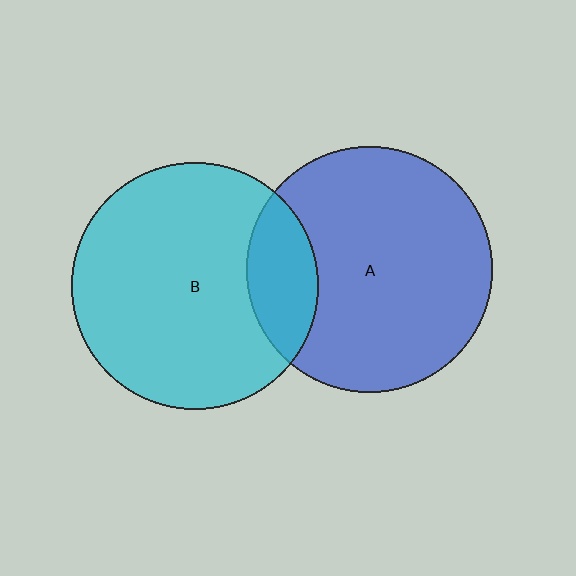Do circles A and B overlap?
Yes.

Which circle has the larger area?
Circle B (cyan).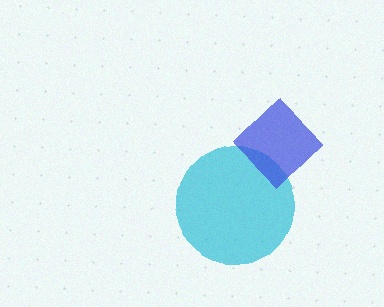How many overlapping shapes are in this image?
There are 2 overlapping shapes in the image.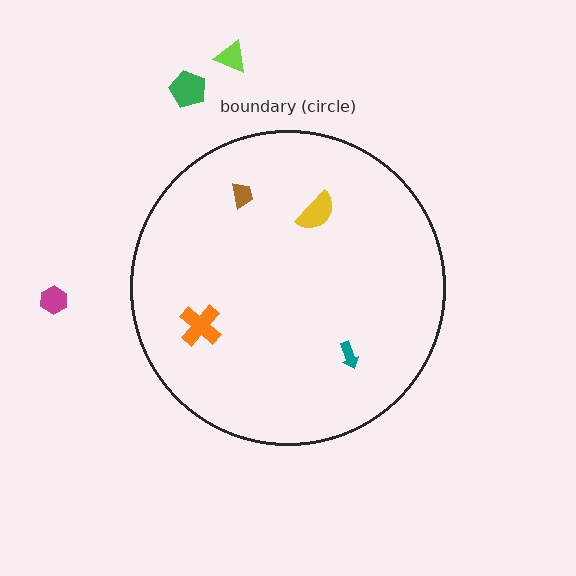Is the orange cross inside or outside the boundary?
Inside.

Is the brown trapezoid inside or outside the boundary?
Inside.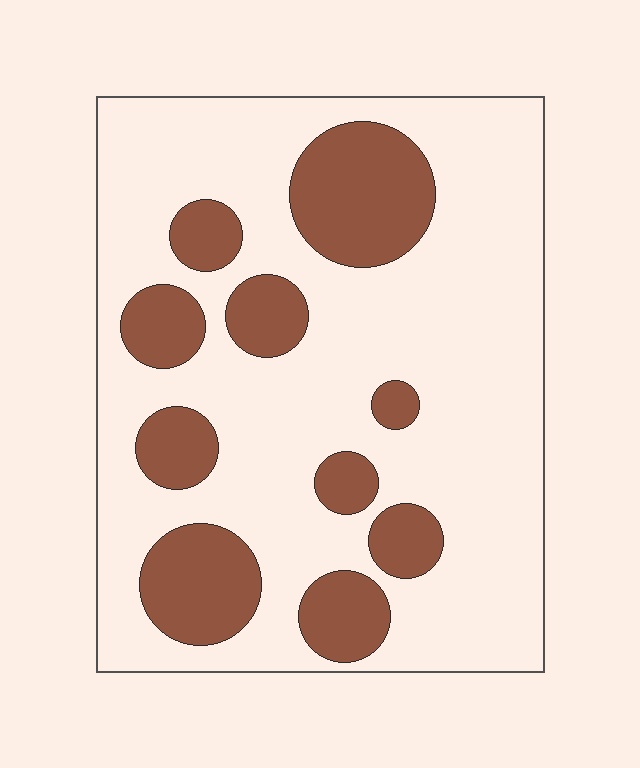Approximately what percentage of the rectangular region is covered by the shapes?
Approximately 25%.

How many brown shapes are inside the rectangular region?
10.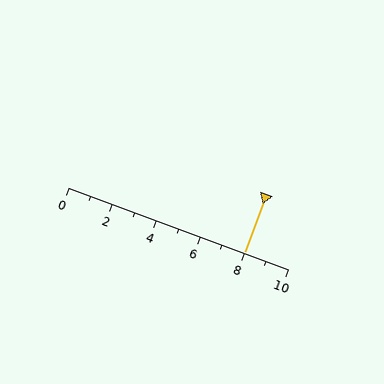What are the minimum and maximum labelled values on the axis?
The axis runs from 0 to 10.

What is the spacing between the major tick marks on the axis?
The major ticks are spaced 2 apart.